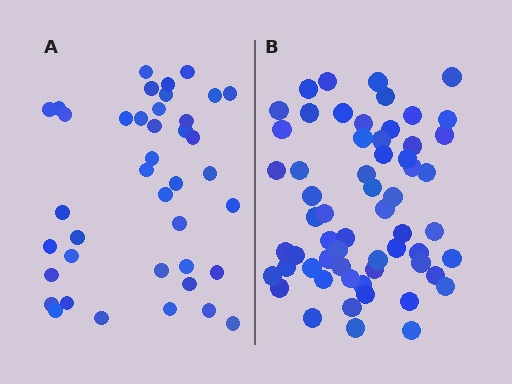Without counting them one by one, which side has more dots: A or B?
Region B (the right region) has more dots.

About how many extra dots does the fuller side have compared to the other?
Region B has approximately 20 more dots than region A.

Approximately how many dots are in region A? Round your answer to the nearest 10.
About 40 dots.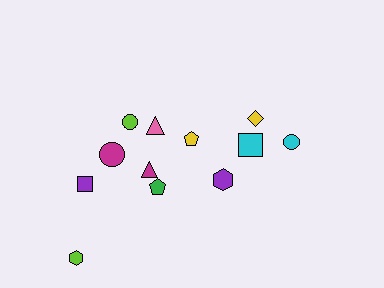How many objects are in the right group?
There are 5 objects.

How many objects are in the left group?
There are 7 objects.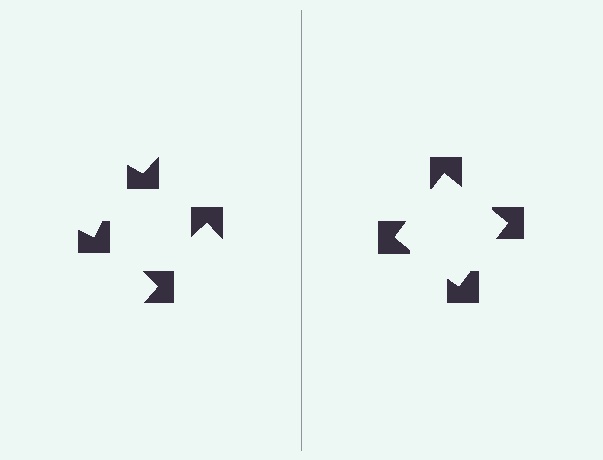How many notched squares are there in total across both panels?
8 — 4 on each side.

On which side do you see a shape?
An illusory square appears on the right side. On the left side the wedge cuts are rotated, so no coherent shape forms.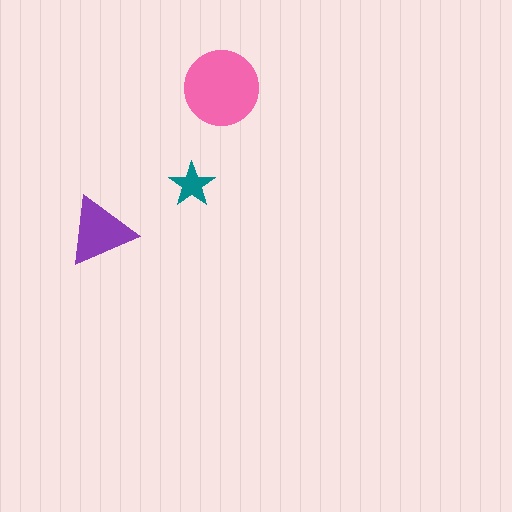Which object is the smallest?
The teal star.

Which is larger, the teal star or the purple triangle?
The purple triangle.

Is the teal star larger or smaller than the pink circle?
Smaller.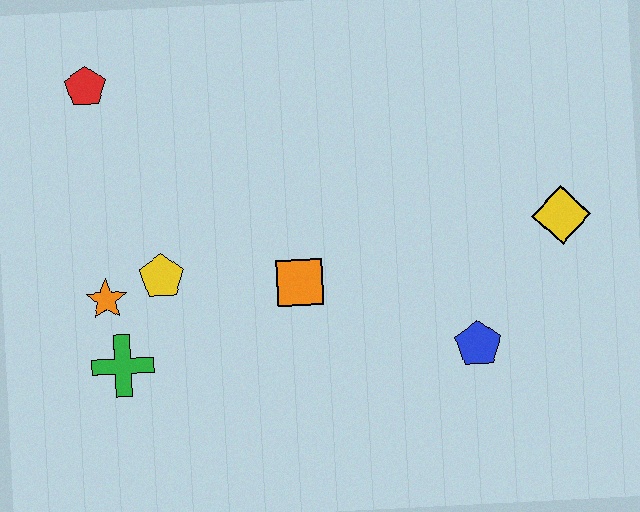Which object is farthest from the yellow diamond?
The red pentagon is farthest from the yellow diamond.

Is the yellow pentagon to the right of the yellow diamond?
No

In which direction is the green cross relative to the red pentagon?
The green cross is below the red pentagon.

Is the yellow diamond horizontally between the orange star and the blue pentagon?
No